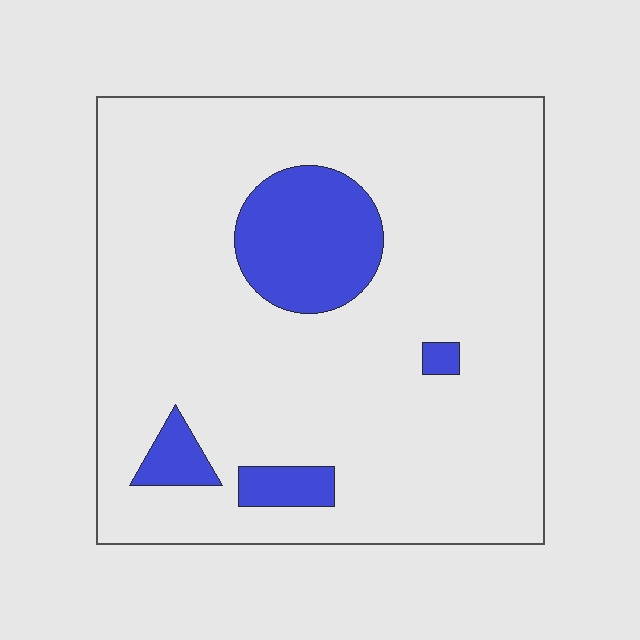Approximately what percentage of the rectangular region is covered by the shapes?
Approximately 15%.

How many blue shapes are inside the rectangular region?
4.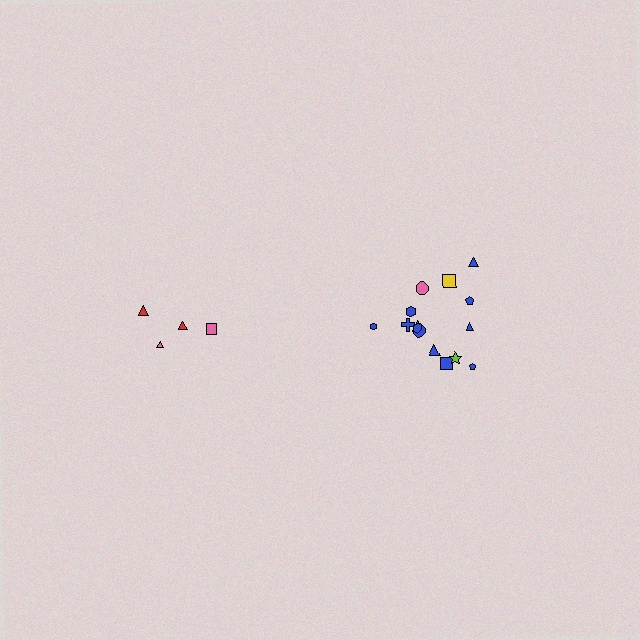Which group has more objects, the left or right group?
The right group.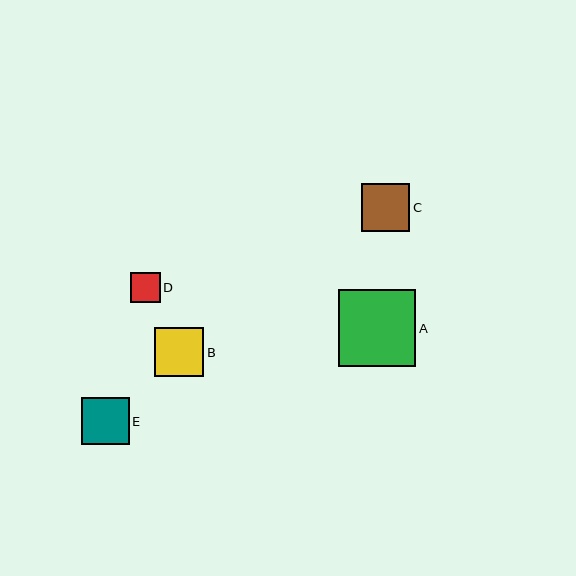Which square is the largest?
Square A is the largest with a size of approximately 77 pixels.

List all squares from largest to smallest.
From largest to smallest: A, B, C, E, D.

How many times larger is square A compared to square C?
Square A is approximately 1.6 times the size of square C.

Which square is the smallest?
Square D is the smallest with a size of approximately 30 pixels.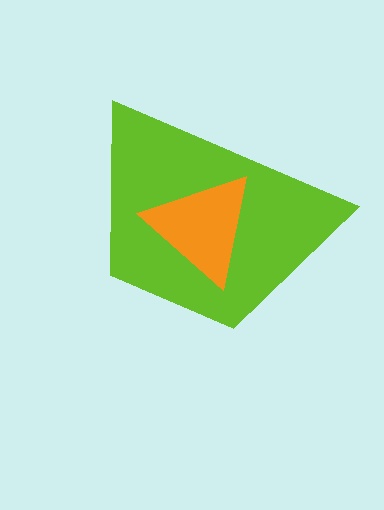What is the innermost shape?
The orange triangle.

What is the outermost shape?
The lime trapezoid.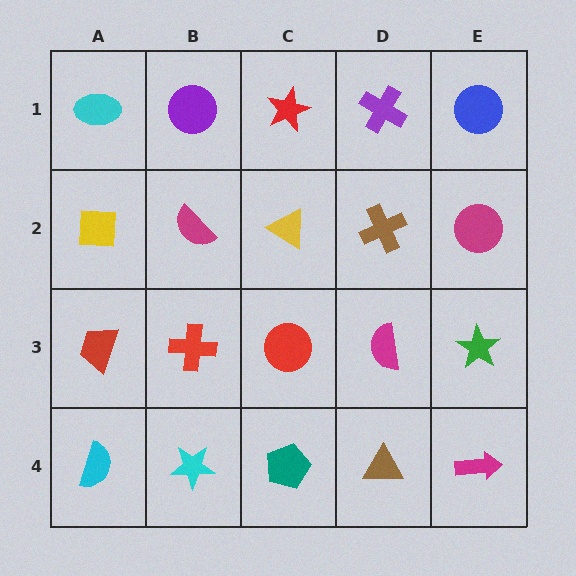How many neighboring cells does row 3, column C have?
4.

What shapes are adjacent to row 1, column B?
A magenta semicircle (row 2, column B), a cyan ellipse (row 1, column A), a red star (row 1, column C).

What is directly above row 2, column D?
A purple cross.